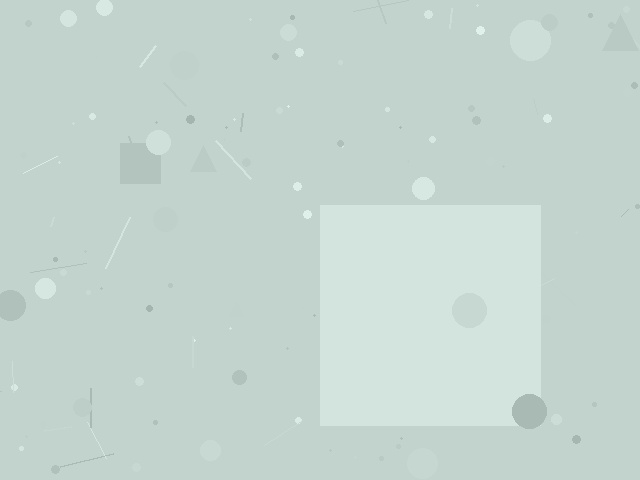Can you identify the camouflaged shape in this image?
The camouflaged shape is a square.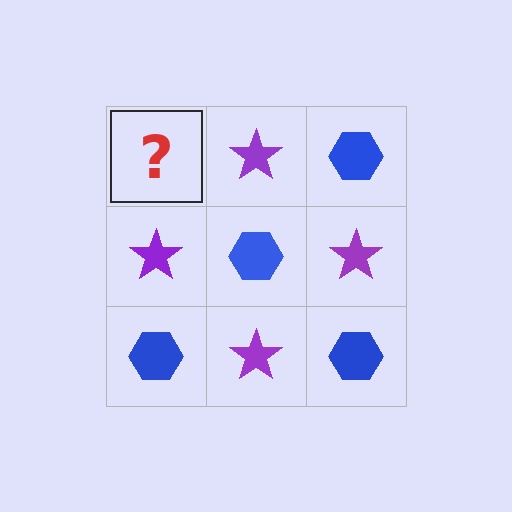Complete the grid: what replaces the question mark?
The question mark should be replaced with a blue hexagon.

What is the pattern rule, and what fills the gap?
The rule is that it alternates blue hexagon and purple star in a checkerboard pattern. The gap should be filled with a blue hexagon.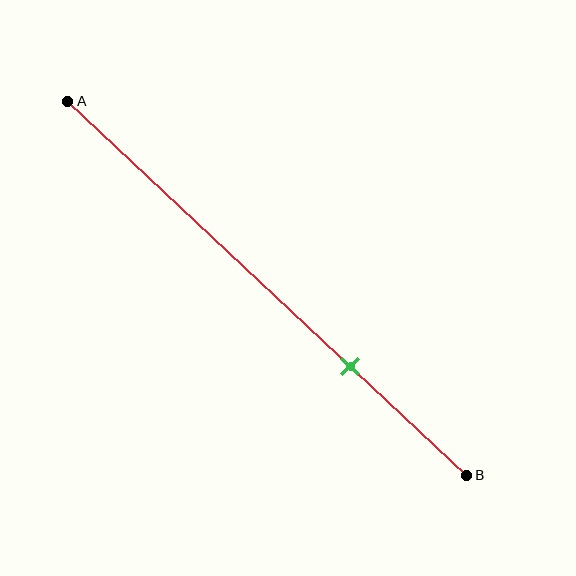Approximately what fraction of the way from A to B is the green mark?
The green mark is approximately 70% of the way from A to B.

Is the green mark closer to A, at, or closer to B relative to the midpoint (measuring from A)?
The green mark is closer to point B than the midpoint of segment AB.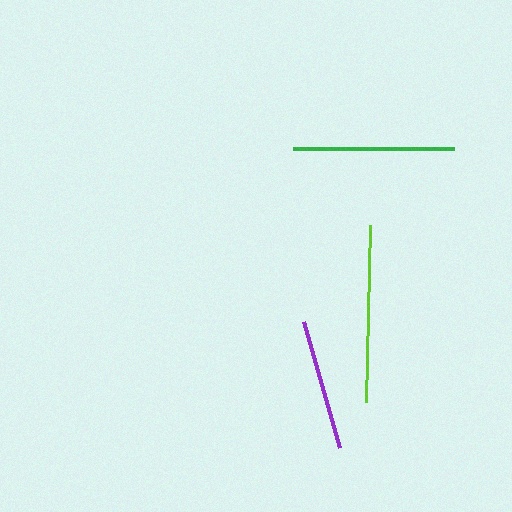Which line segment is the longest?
The lime line is the longest at approximately 177 pixels.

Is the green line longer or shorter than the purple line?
The green line is longer than the purple line.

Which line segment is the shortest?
The purple line is the shortest at approximately 131 pixels.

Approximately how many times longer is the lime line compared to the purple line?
The lime line is approximately 1.3 times the length of the purple line.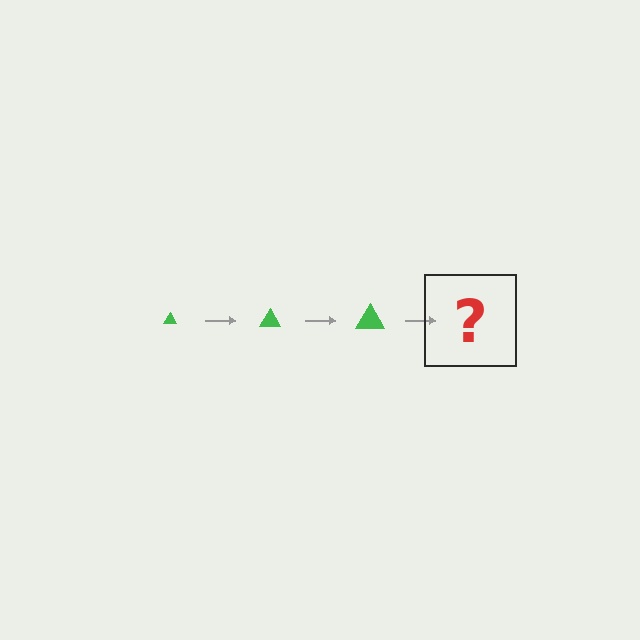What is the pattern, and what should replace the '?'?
The pattern is that the triangle gets progressively larger each step. The '?' should be a green triangle, larger than the previous one.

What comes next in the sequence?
The next element should be a green triangle, larger than the previous one.